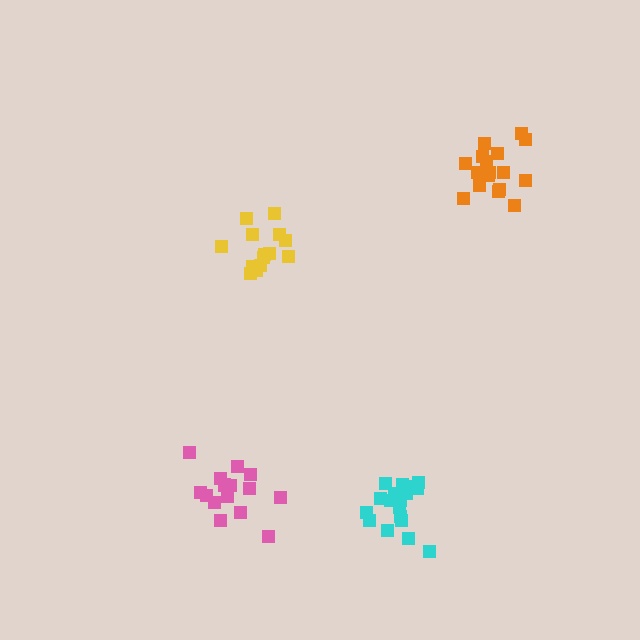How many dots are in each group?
Group 1: 19 dots, Group 2: 14 dots, Group 3: 16 dots, Group 4: 17 dots (66 total).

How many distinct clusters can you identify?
There are 4 distinct clusters.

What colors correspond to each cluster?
The clusters are colored: cyan, yellow, pink, orange.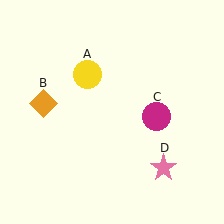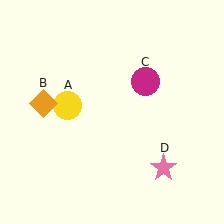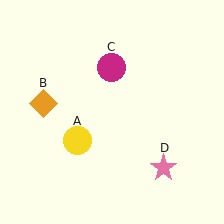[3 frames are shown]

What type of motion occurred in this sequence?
The yellow circle (object A), magenta circle (object C) rotated counterclockwise around the center of the scene.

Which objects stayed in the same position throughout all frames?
Orange diamond (object B) and pink star (object D) remained stationary.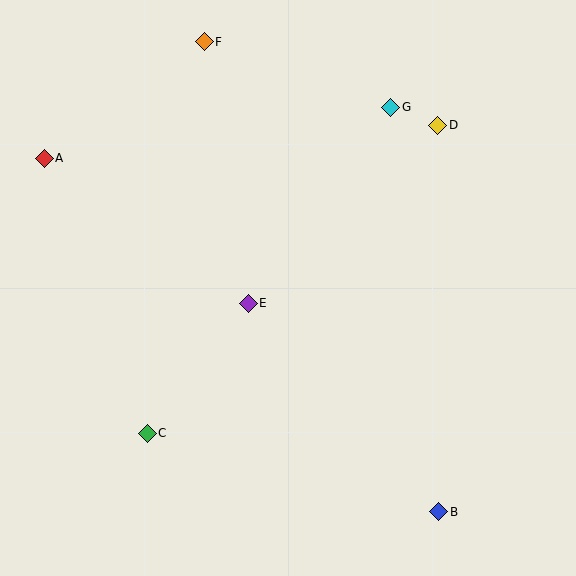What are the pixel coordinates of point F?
Point F is at (204, 42).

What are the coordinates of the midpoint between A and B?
The midpoint between A and B is at (242, 335).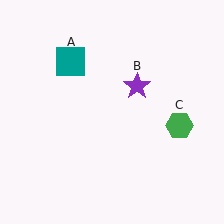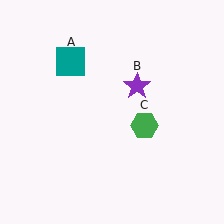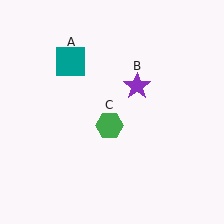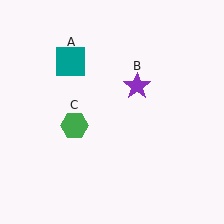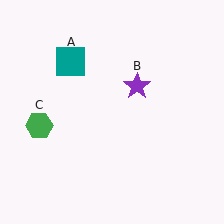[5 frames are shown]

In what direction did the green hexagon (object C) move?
The green hexagon (object C) moved left.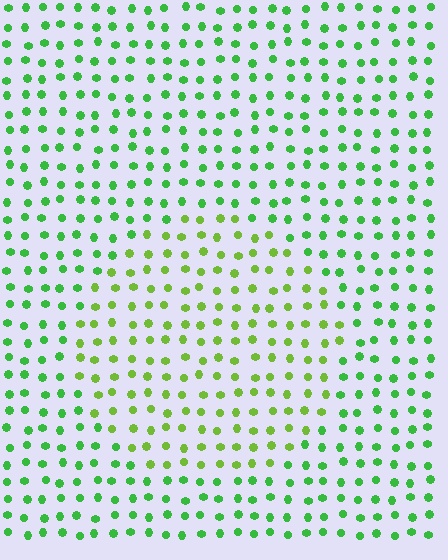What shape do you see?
I see a circle.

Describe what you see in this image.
The image is filled with small green elements in a uniform arrangement. A circle-shaped region is visible where the elements are tinted to a slightly different hue, forming a subtle color boundary.